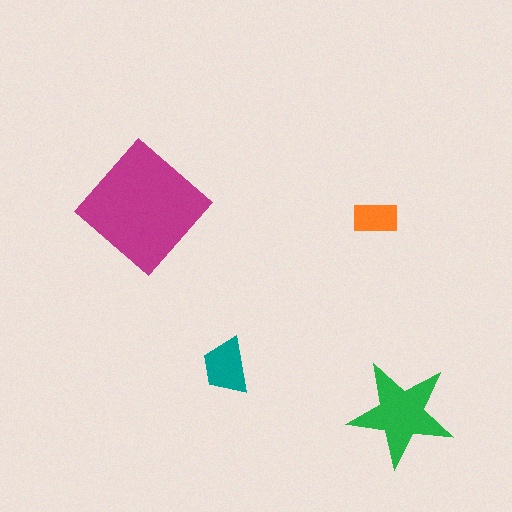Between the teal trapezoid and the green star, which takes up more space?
The green star.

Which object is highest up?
The magenta diamond is topmost.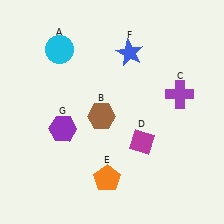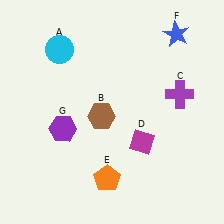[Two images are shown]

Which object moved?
The blue star (F) moved right.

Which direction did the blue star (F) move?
The blue star (F) moved right.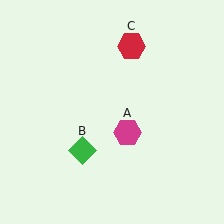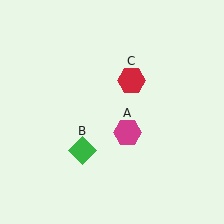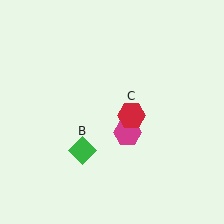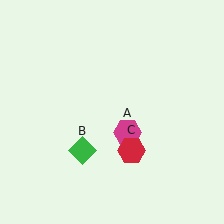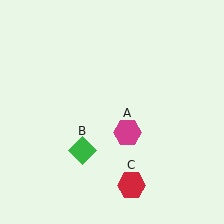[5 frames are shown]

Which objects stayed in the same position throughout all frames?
Magenta hexagon (object A) and green diamond (object B) remained stationary.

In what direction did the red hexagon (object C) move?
The red hexagon (object C) moved down.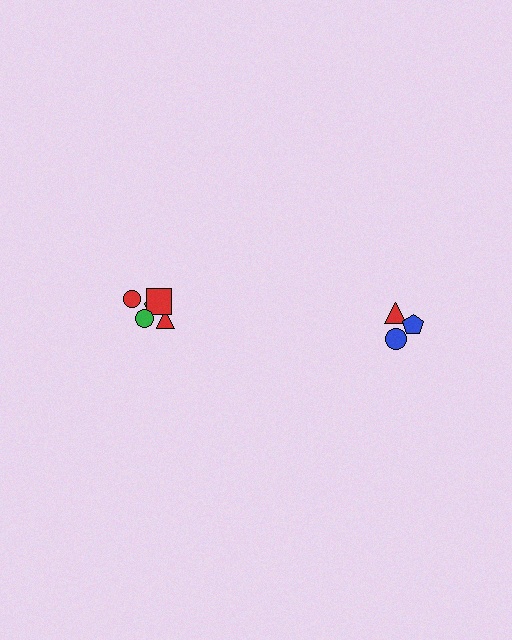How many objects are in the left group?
There are 5 objects.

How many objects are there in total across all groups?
There are 8 objects.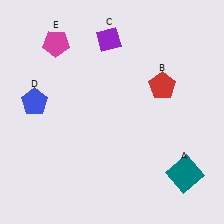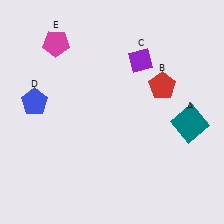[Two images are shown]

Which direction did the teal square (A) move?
The teal square (A) moved up.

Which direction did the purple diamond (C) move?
The purple diamond (C) moved right.